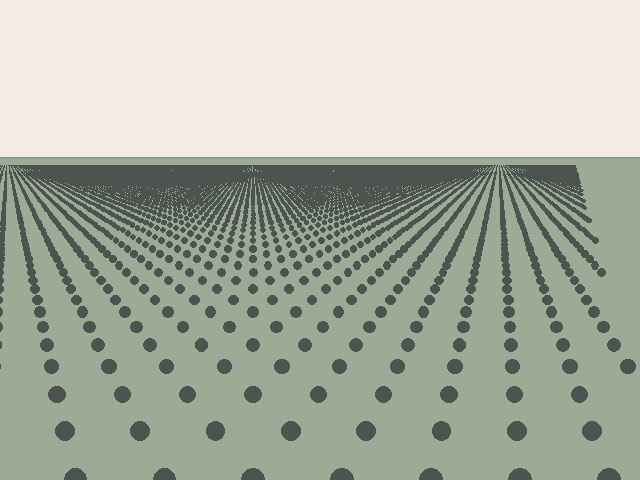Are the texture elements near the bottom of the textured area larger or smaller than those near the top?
Larger. Near the bottom, elements are closer to the viewer and appear at a bigger on-screen size.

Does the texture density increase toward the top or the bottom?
Density increases toward the top.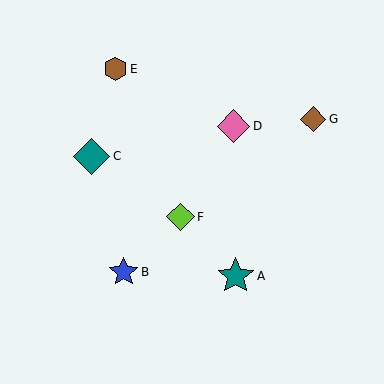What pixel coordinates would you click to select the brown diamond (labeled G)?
Click at (313, 119) to select the brown diamond G.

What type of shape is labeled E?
Shape E is a brown hexagon.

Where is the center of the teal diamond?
The center of the teal diamond is at (92, 157).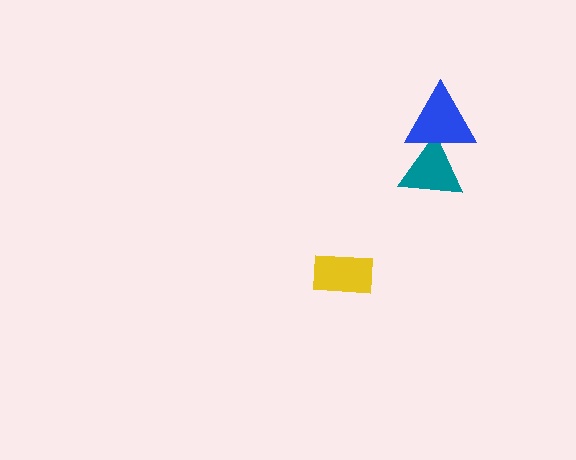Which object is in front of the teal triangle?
The blue triangle is in front of the teal triangle.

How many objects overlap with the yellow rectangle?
0 objects overlap with the yellow rectangle.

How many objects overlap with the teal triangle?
1 object overlaps with the teal triangle.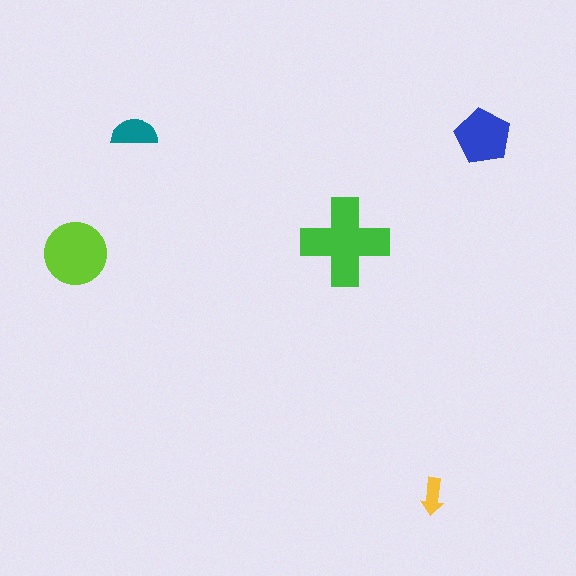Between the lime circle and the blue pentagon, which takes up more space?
The lime circle.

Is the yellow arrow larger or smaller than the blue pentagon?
Smaller.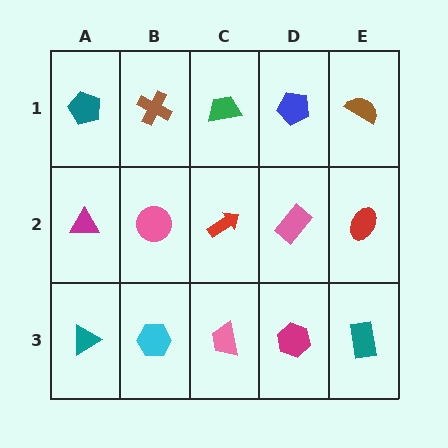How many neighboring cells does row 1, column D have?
3.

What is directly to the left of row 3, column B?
A teal triangle.